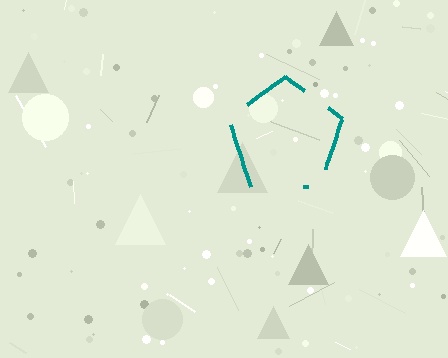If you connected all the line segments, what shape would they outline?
They would outline a pentagon.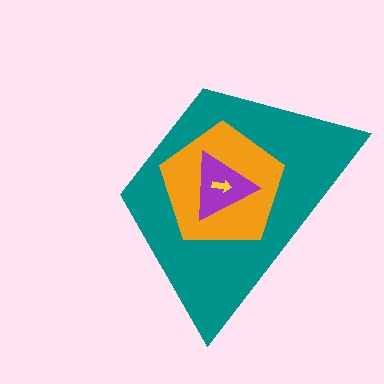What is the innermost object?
The yellow arrow.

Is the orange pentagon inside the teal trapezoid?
Yes.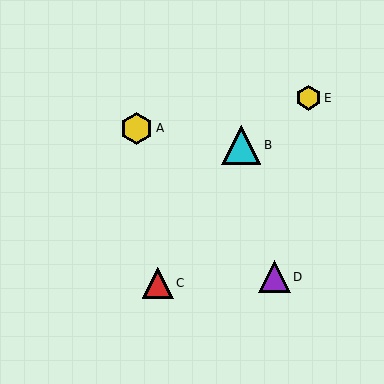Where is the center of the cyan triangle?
The center of the cyan triangle is at (241, 145).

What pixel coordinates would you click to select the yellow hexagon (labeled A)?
Click at (137, 128) to select the yellow hexagon A.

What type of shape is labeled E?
Shape E is a yellow hexagon.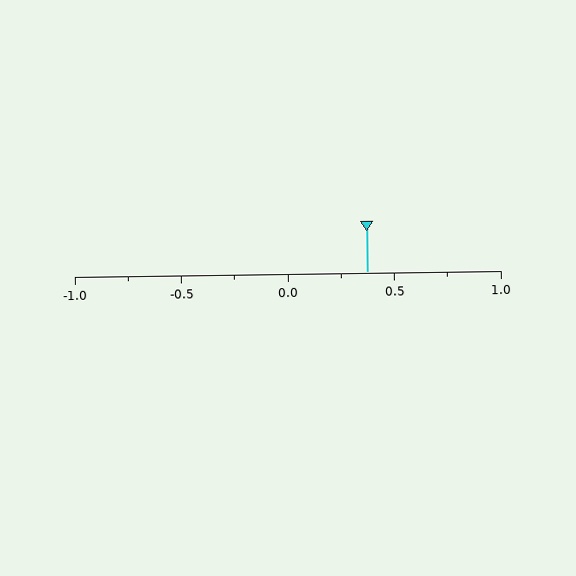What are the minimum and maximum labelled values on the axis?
The axis runs from -1.0 to 1.0.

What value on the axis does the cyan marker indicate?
The marker indicates approximately 0.38.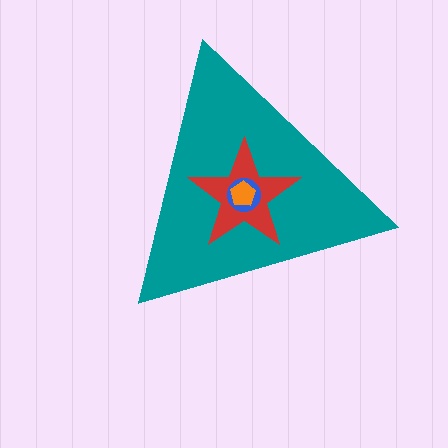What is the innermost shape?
The orange pentagon.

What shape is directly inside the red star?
The blue circle.